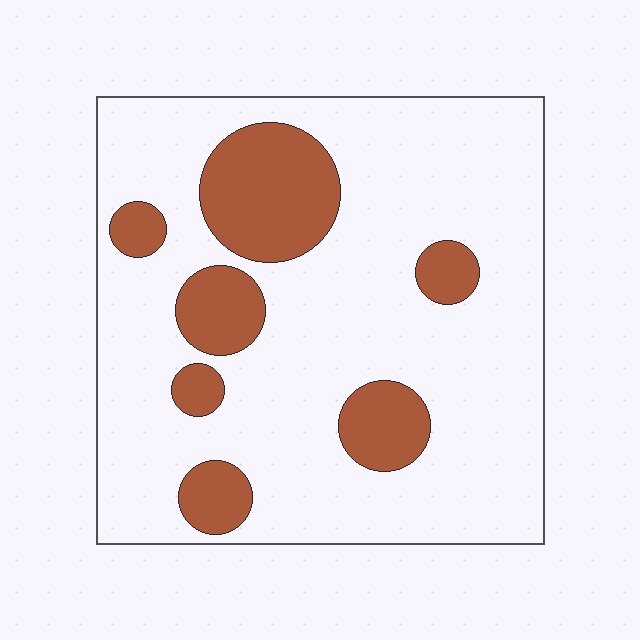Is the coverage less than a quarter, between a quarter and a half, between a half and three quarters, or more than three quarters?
Less than a quarter.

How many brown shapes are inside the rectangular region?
7.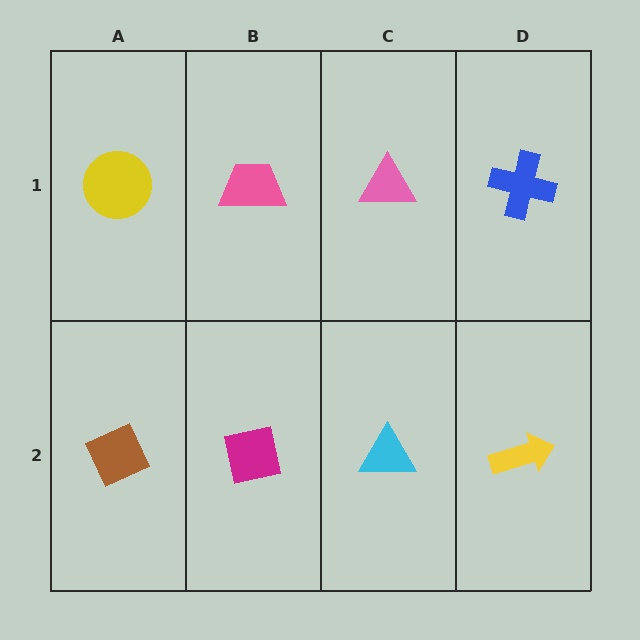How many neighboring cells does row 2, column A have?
2.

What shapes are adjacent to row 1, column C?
A cyan triangle (row 2, column C), a pink trapezoid (row 1, column B), a blue cross (row 1, column D).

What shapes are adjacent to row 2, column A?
A yellow circle (row 1, column A), a magenta square (row 2, column B).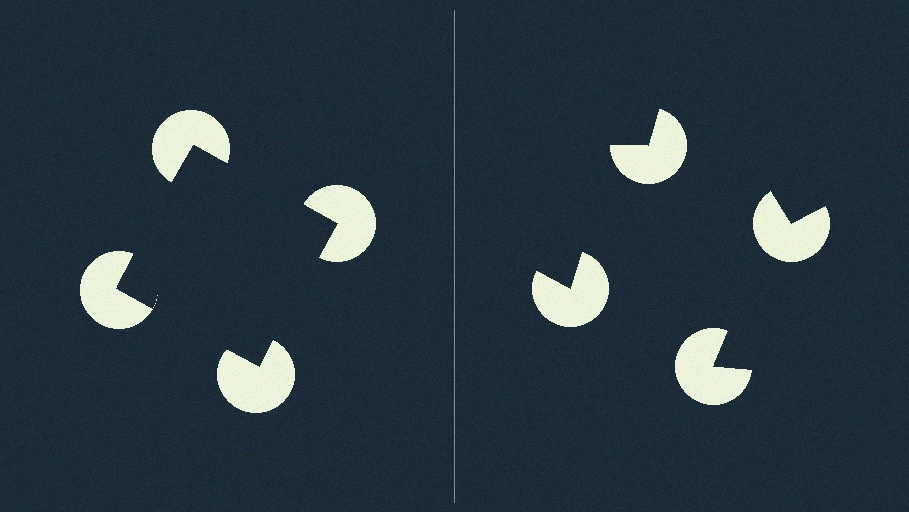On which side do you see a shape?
An illusory square appears on the left side. On the right side the wedge cuts are rotated, so no coherent shape forms.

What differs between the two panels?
The pac-man discs are positioned identically on both sides; only the wedge orientations differ. On the left they align to a square; on the right they are misaligned.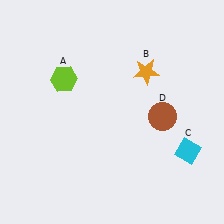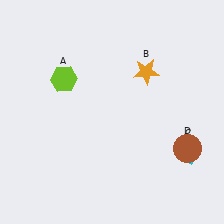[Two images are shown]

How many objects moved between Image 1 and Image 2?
1 object moved between the two images.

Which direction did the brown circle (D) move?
The brown circle (D) moved down.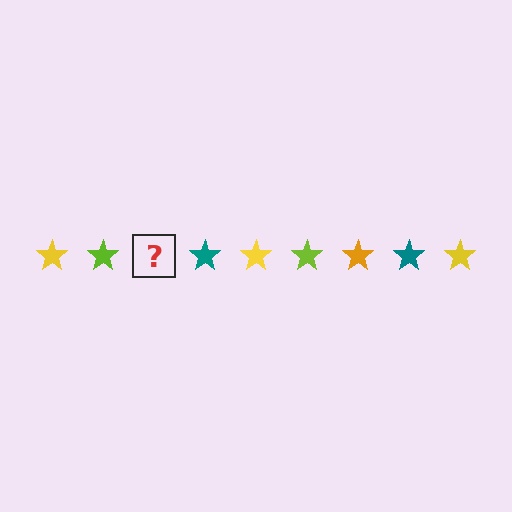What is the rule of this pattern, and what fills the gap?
The rule is that the pattern cycles through yellow, lime, orange, teal stars. The gap should be filled with an orange star.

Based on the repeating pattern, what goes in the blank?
The blank should be an orange star.